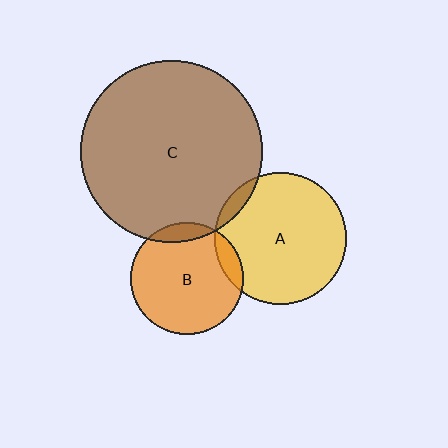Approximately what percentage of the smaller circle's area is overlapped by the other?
Approximately 5%.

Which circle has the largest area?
Circle C (brown).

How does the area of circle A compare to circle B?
Approximately 1.4 times.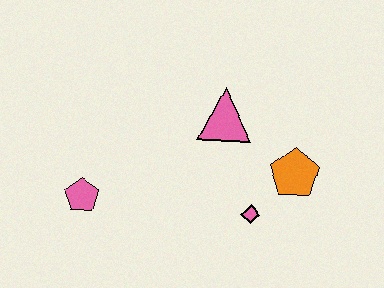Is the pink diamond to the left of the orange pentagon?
Yes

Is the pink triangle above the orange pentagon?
Yes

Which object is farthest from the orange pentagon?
The pink pentagon is farthest from the orange pentagon.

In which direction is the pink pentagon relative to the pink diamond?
The pink pentagon is to the left of the pink diamond.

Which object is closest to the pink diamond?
The orange pentagon is closest to the pink diamond.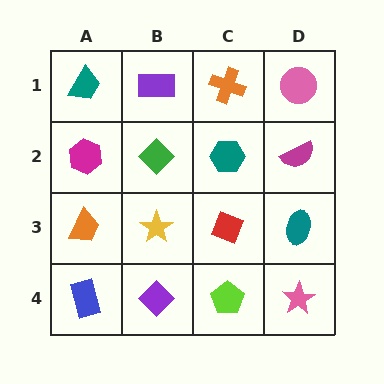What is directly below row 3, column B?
A purple diamond.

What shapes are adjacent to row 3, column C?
A teal hexagon (row 2, column C), a lime pentagon (row 4, column C), a yellow star (row 3, column B), a teal ellipse (row 3, column D).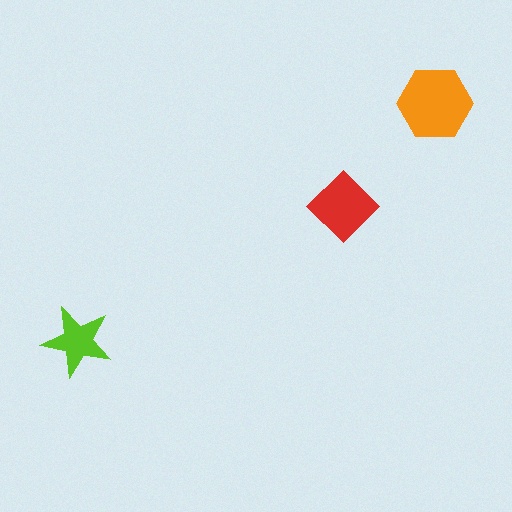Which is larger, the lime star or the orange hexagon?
The orange hexagon.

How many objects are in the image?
There are 3 objects in the image.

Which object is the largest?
The orange hexagon.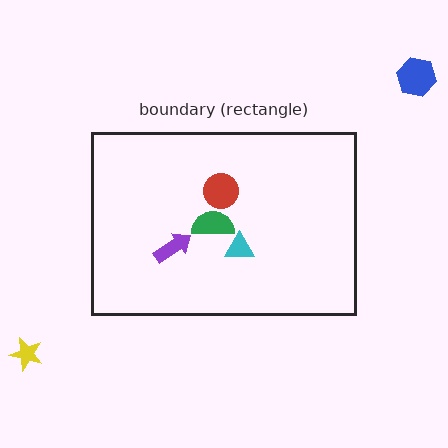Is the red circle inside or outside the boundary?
Inside.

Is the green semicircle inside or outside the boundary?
Inside.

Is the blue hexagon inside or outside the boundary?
Outside.